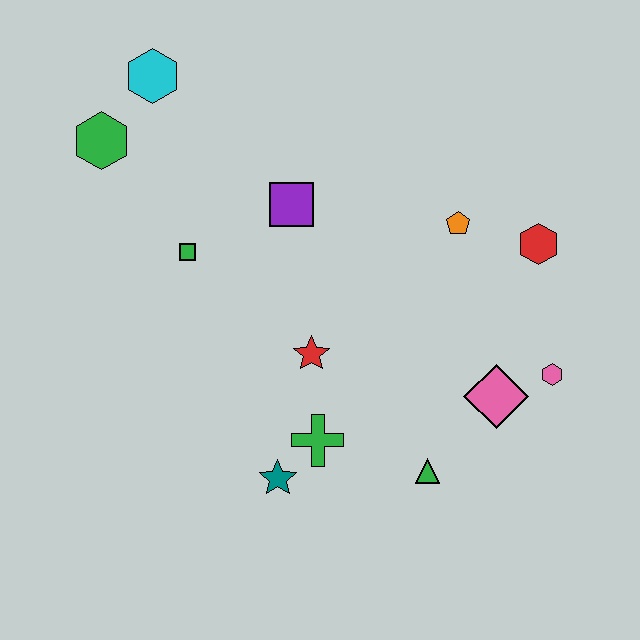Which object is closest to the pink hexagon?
The pink diamond is closest to the pink hexagon.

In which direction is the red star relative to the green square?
The red star is to the right of the green square.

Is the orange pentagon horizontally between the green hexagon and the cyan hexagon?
No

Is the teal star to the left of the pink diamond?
Yes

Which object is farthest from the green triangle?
The cyan hexagon is farthest from the green triangle.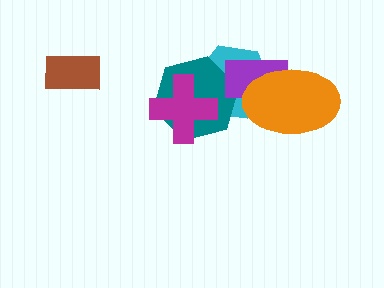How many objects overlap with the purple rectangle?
3 objects overlap with the purple rectangle.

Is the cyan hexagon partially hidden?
Yes, it is partially covered by another shape.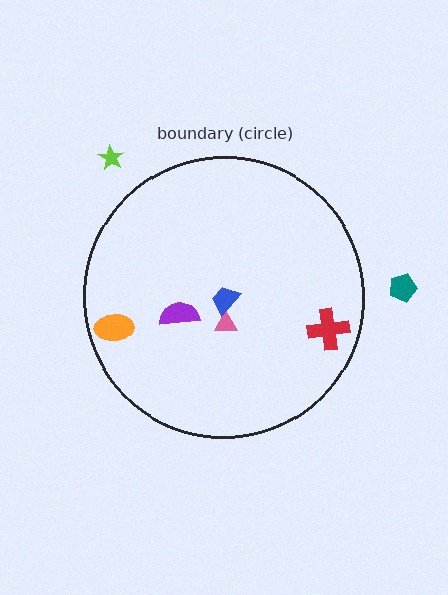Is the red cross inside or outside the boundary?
Inside.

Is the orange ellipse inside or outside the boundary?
Inside.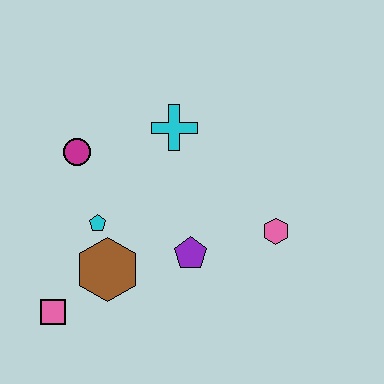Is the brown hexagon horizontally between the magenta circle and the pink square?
No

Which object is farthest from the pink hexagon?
The pink square is farthest from the pink hexagon.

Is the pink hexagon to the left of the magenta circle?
No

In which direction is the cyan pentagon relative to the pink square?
The cyan pentagon is above the pink square.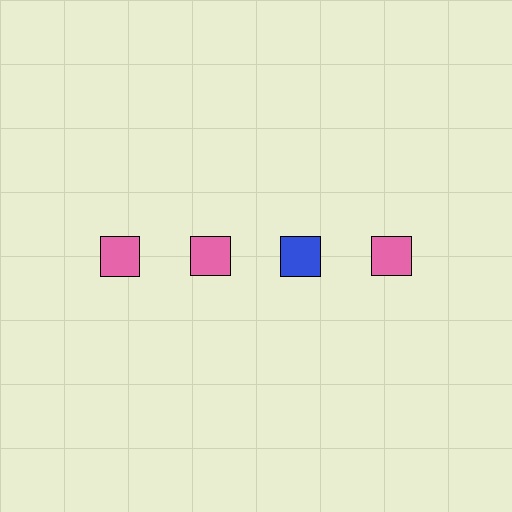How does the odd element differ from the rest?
It has a different color: blue instead of pink.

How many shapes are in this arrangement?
There are 4 shapes arranged in a grid pattern.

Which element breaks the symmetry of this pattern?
The blue square in the top row, center column breaks the symmetry. All other shapes are pink squares.